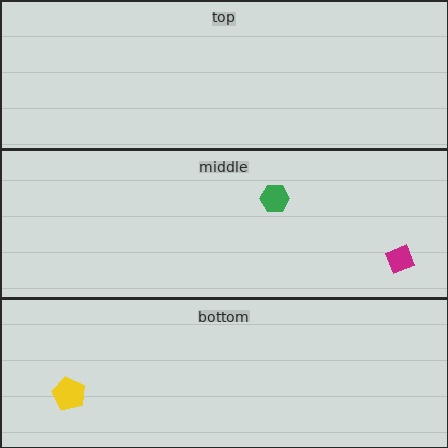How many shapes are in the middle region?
2.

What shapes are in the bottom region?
The yellow pentagon.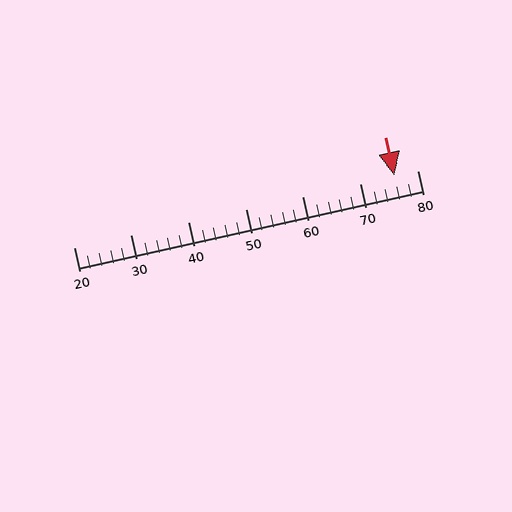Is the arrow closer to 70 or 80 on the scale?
The arrow is closer to 80.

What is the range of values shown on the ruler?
The ruler shows values from 20 to 80.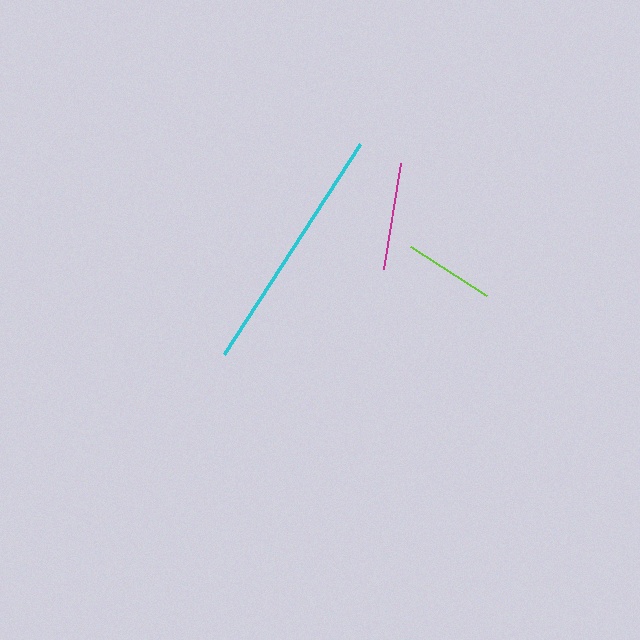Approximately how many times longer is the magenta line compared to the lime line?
The magenta line is approximately 1.2 times the length of the lime line.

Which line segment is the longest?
The cyan line is the longest at approximately 249 pixels.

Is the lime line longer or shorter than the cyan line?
The cyan line is longer than the lime line.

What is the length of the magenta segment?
The magenta segment is approximately 107 pixels long.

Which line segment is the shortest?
The lime line is the shortest at approximately 90 pixels.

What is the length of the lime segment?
The lime segment is approximately 90 pixels long.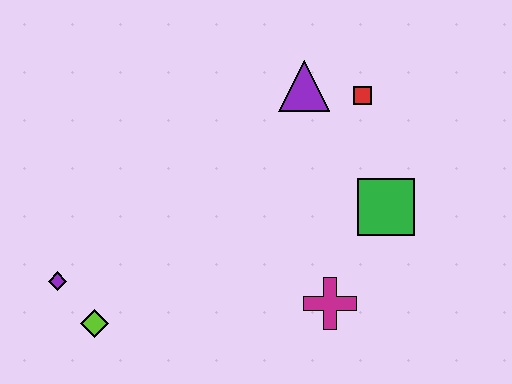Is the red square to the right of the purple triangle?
Yes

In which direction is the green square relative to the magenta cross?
The green square is above the magenta cross.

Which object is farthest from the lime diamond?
The red square is farthest from the lime diamond.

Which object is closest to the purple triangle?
The red square is closest to the purple triangle.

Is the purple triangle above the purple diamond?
Yes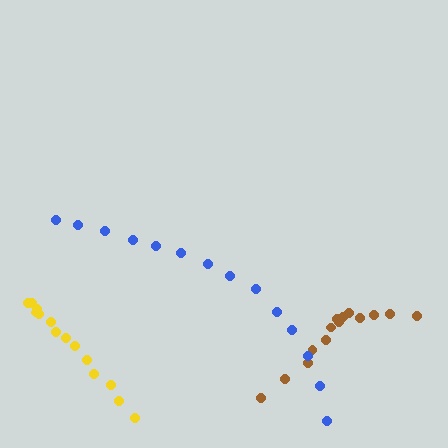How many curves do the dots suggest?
There are 3 distinct paths.